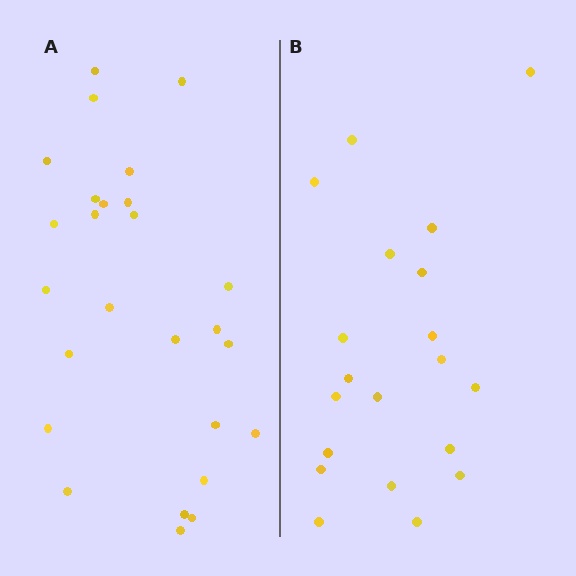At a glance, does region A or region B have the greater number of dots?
Region A (the left region) has more dots.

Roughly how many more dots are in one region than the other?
Region A has about 6 more dots than region B.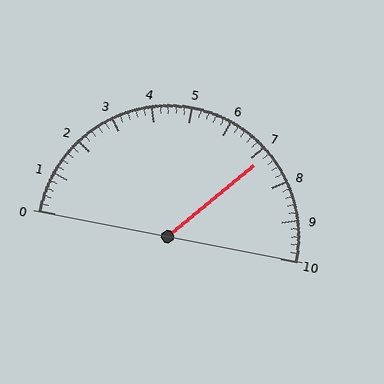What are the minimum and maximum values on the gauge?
The gauge ranges from 0 to 10.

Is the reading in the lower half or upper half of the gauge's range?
The reading is in the upper half of the range (0 to 10).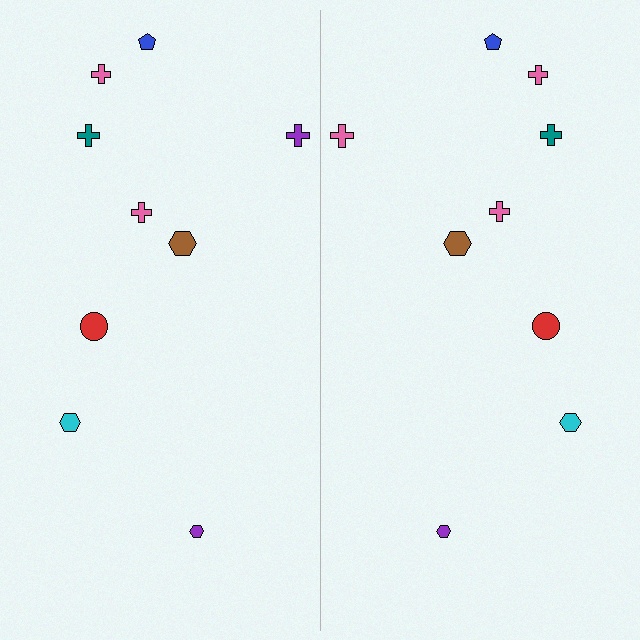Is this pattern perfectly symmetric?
No, the pattern is not perfectly symmetric. The pink cross on the right side breaks the symmetry — its mirror counterpart is purple.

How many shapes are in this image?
There are 18 shapes in this image.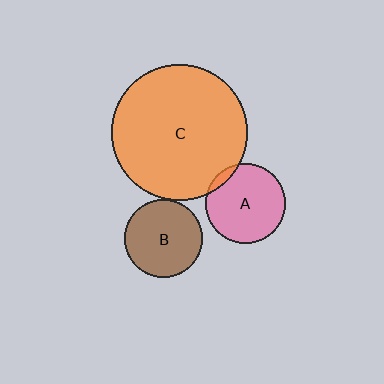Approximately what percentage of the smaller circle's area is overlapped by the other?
Approximately 5%.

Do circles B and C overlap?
Yes.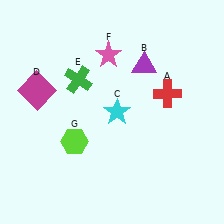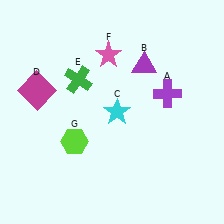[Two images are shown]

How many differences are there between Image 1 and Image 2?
There is 1 difference between the two images.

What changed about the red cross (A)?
In Image 1, A is red. In Image 2, it changed to purple.